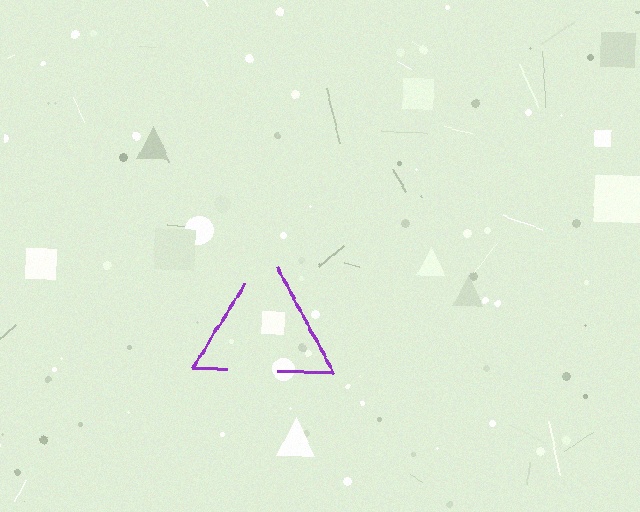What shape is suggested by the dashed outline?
The dashed outline suggests a triangle.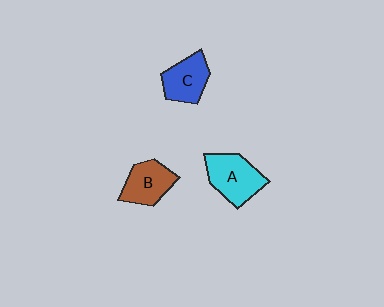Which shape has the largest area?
Shape A (cyan).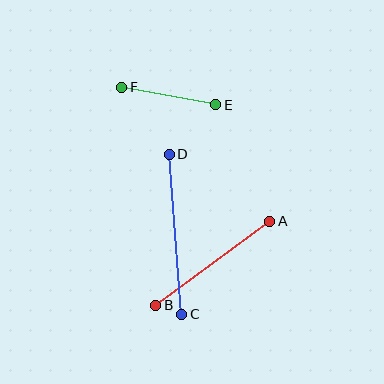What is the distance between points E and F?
The distance is approximately 95 pixels.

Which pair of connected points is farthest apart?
Points C and D are farthest apart.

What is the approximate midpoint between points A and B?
The midpoint is at approximately (213, 263) pixels.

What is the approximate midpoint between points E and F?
The midpoint is at approximately (169, 96) pixels.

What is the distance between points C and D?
The distance is approximately 161 pixels.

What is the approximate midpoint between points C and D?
The midpoint is at approximately (175, 234) pixels.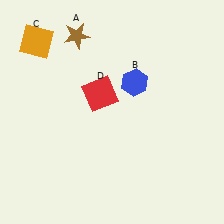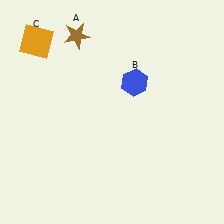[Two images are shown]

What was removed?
The red square (D) was removed in Image 2.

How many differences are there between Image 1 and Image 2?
There is 1 difference between the two images.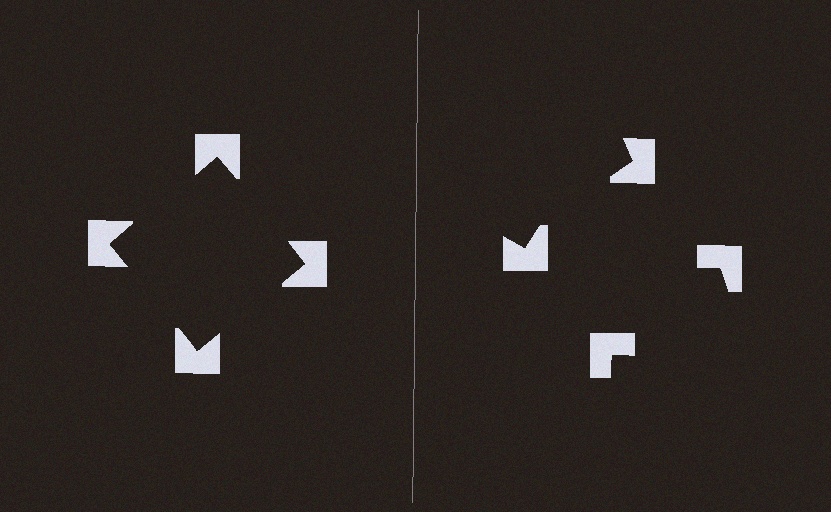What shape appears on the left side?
An illusory square.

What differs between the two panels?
The notched squares are positioned identically on both sides; only the wedge orientations differ. On the left they align to a square; on the right they are misaligned.